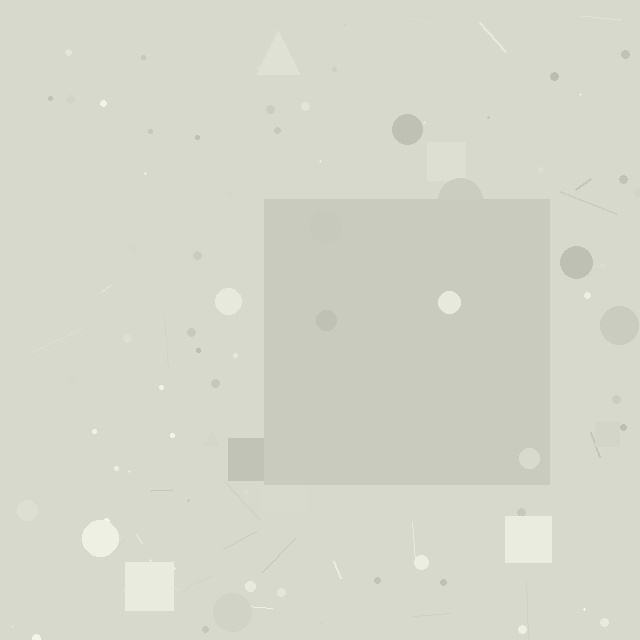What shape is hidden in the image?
A square is hidden in the image.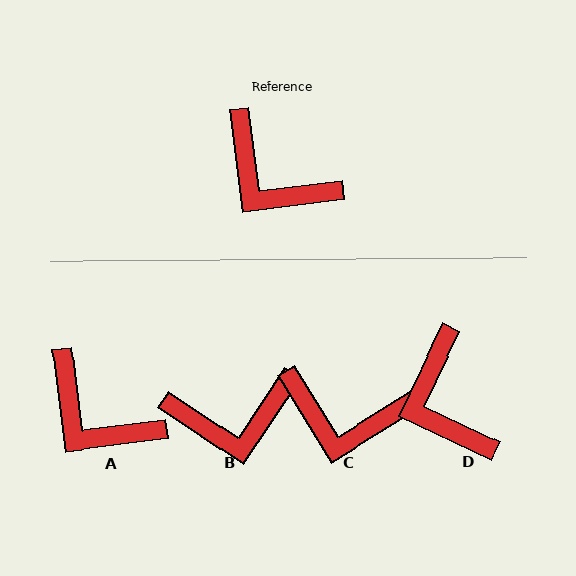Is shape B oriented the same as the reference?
No, it is off by about 49 degrees.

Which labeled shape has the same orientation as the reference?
A.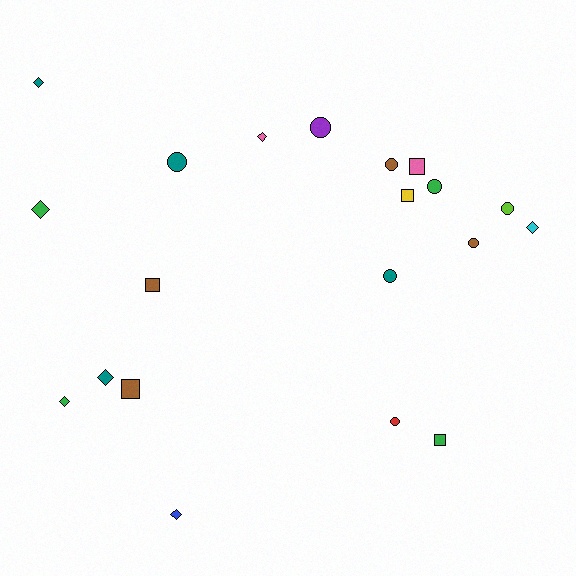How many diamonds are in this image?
There are 7 diamonds.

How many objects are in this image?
There are 20 objects.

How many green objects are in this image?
There are 4 green objects.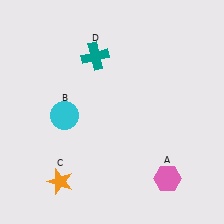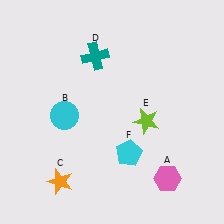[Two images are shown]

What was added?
A lime star (E), a cyan pentagon (F) were added in Image 2.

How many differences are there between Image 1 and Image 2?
There are 2 differences between the two images.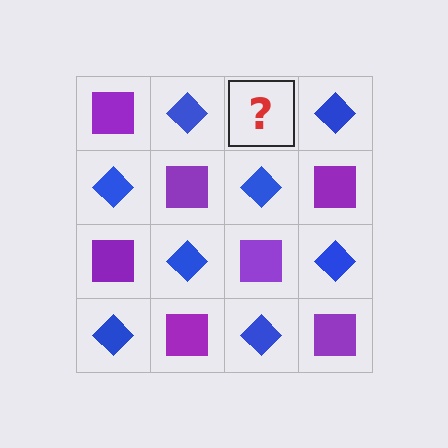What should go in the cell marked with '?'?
The missing cell should contain a purple square.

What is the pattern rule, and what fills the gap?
The rule is that it alternates purple square and blue diamond in a checkerboard pattern. The gap should be filled with a purple square.